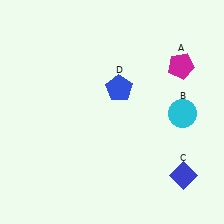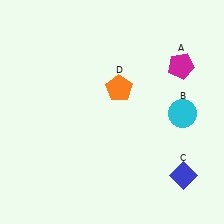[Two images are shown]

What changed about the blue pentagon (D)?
In Image 1, D is blue. In Image 2, it changed to orange.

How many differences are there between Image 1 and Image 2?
There is 1 difference between the two images.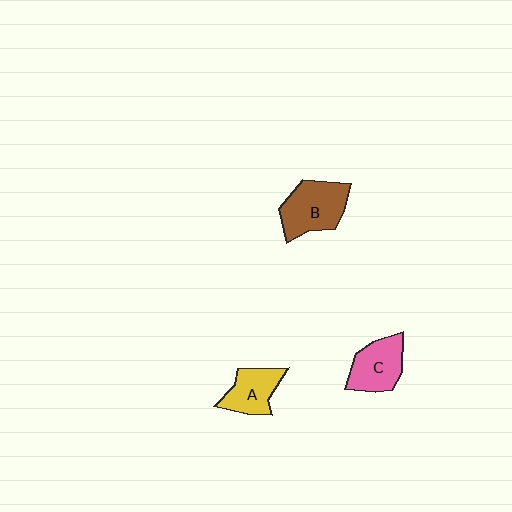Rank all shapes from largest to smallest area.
From largest to smallest: B (brown), C (pink), A (yellow).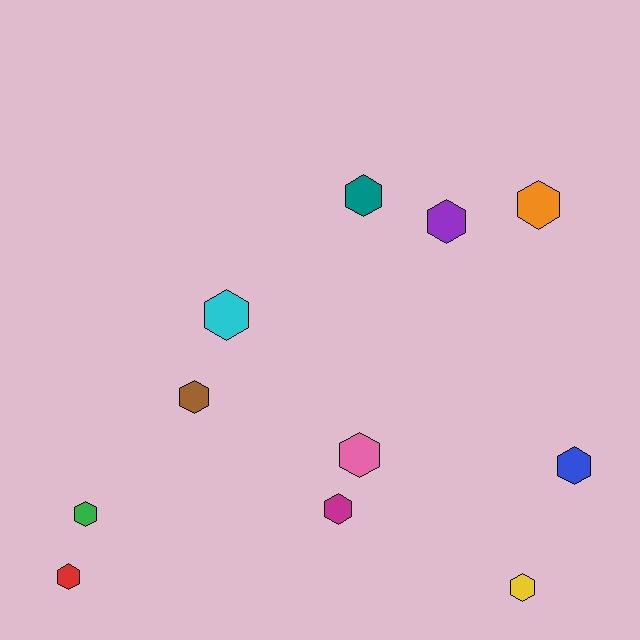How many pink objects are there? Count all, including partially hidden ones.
There is 1 pink object.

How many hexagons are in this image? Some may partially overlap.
There are 11 hexagons.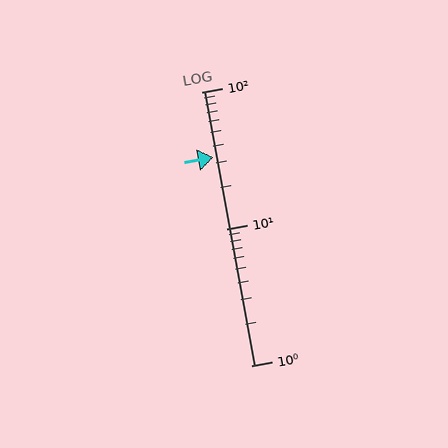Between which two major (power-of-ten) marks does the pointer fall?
The pointer is between 10 and 100.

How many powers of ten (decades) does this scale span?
The scale spans 2 decades, from 1 to 100.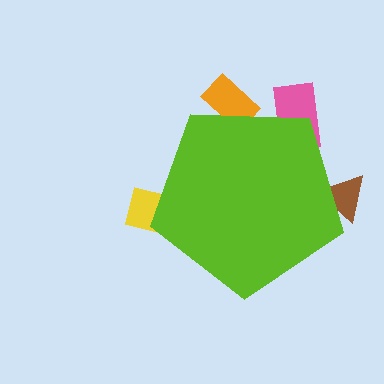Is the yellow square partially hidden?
Yes, the yellow square is partially hidden behind the lime pentagon.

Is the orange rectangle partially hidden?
Yes, the orange rectangle is partially hidden behind the lime pentagon.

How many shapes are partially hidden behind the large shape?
4 shapes are partially hidden.